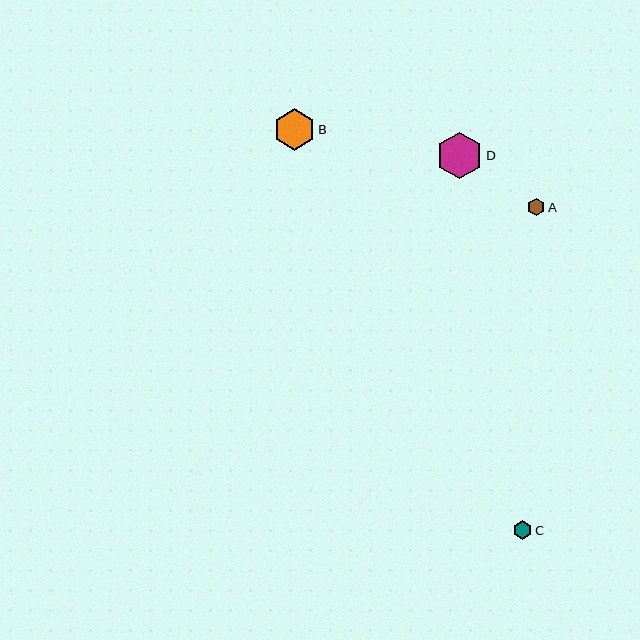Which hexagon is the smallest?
Hexagon A is the smallest with a size of approximately 17 pixels.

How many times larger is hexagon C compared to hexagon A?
Hexagon C is approximately 1.1 times the size of hexagon A.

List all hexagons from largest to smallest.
From largest to smallest: D, B, C, A.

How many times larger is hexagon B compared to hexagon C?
Hexagon B is approximately 2.2 times the size of hexagon C.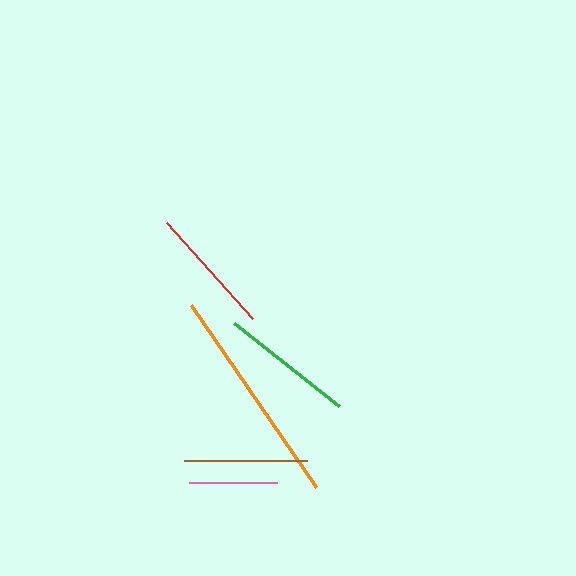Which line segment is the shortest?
The pink line is the shortest at approximately 88 pixels.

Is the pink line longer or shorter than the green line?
The green line is longer than the pink line.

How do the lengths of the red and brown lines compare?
The red and brown lines are approximately the same length.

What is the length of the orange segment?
The orange segment is approximately 220 pixels long.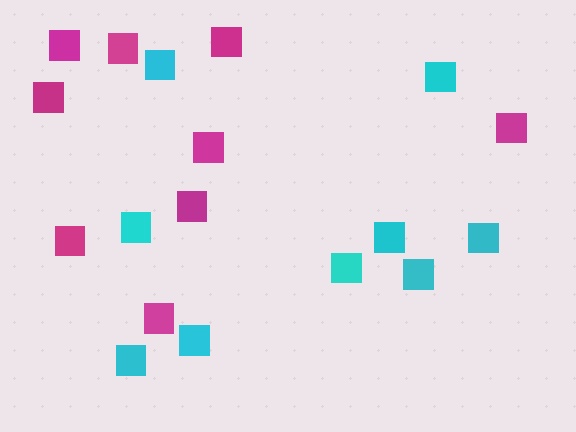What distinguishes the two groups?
There are 2 groups: one group of magenta squares (9) and one group of cyan squares (9).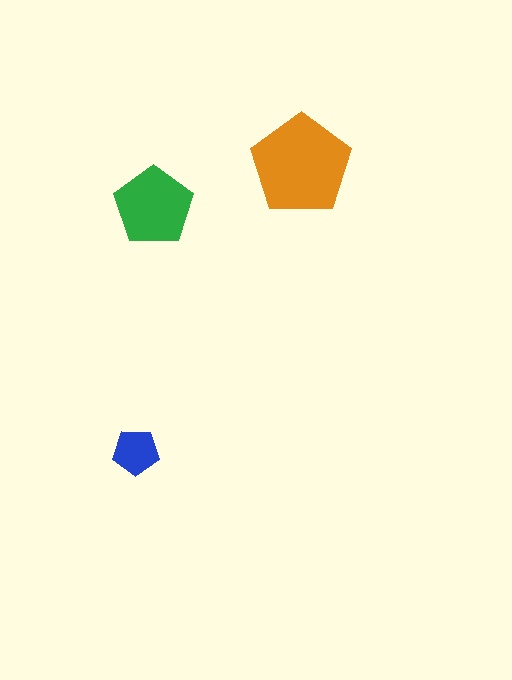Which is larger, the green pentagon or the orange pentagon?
The orange one.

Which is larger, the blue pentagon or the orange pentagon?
The orange one.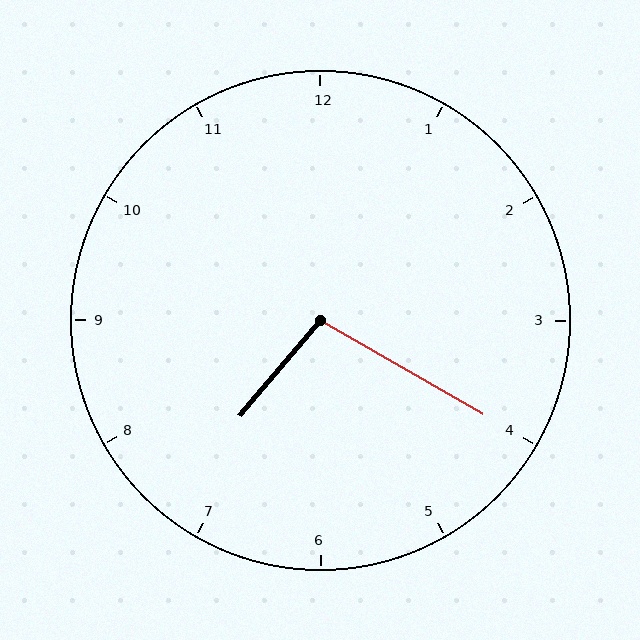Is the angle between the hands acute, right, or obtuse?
It is obtuse.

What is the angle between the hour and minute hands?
Approximately 100 degrees.